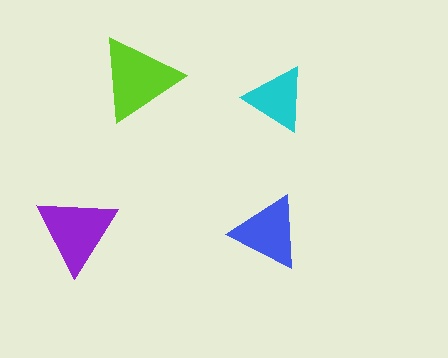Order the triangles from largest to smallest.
the lime one, the purple one, the blue one, the cyan one.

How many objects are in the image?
There are 4 objects in the image.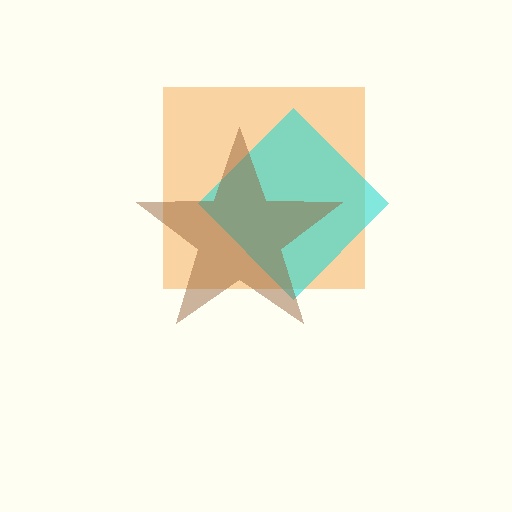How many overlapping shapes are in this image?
There are 3 overlapping shapes in the image.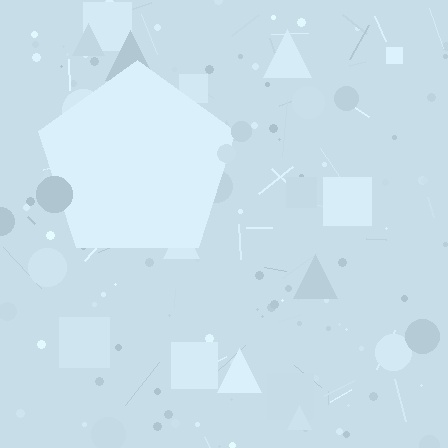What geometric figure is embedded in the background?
A pentagon is embedded in the background.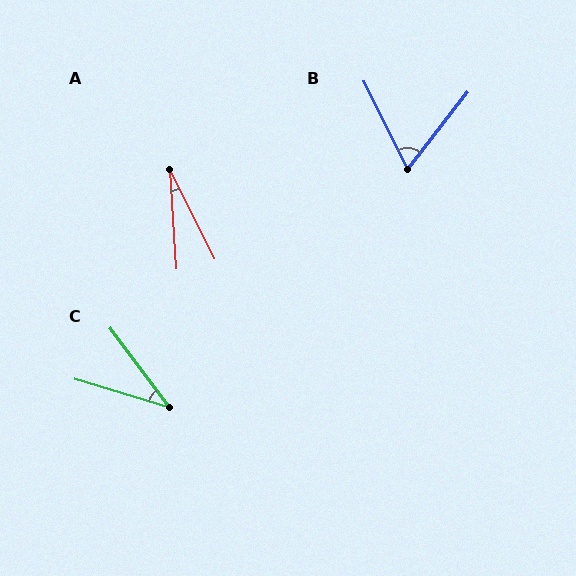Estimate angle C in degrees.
Approximately 37 degrees.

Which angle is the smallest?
A, at approximately 23 degrees.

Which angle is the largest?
B, at approximately 65 degrees.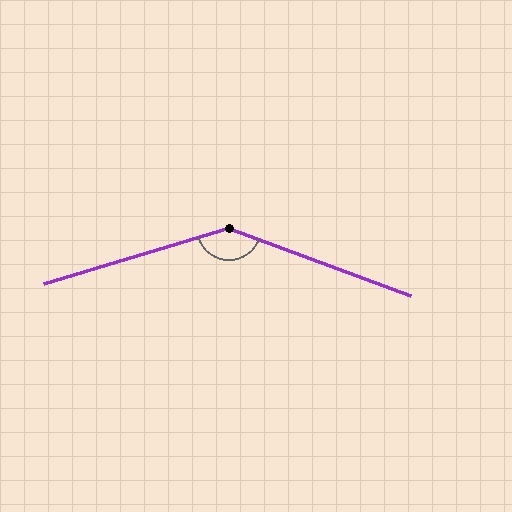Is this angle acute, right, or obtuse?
It is obtuse.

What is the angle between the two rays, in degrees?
Approximately 143 degrees.